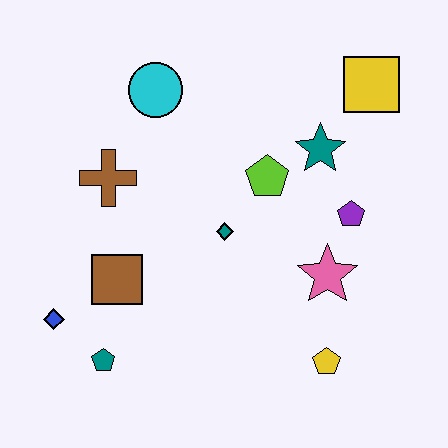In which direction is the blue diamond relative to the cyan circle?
The blue diamond is below the cyan circle.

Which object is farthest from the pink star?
The blue diamond is farthest from the pink star.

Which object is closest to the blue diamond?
The teal pentagon is closest to the blue diamond.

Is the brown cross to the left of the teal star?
Yes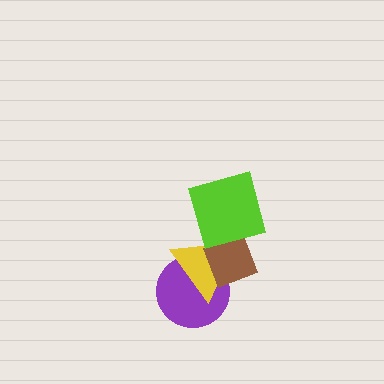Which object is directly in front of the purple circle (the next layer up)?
The yellow triangle is directly in front of the purple circle.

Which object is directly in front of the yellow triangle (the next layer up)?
The brown diamond is directly in front of the yellow triangle.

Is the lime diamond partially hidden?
No, no other shape covers it.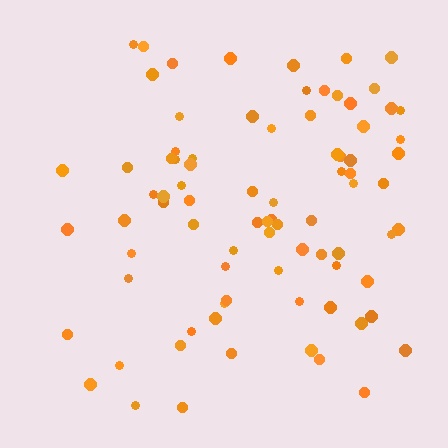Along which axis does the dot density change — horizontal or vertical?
Horizontal.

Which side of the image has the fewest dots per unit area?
The left.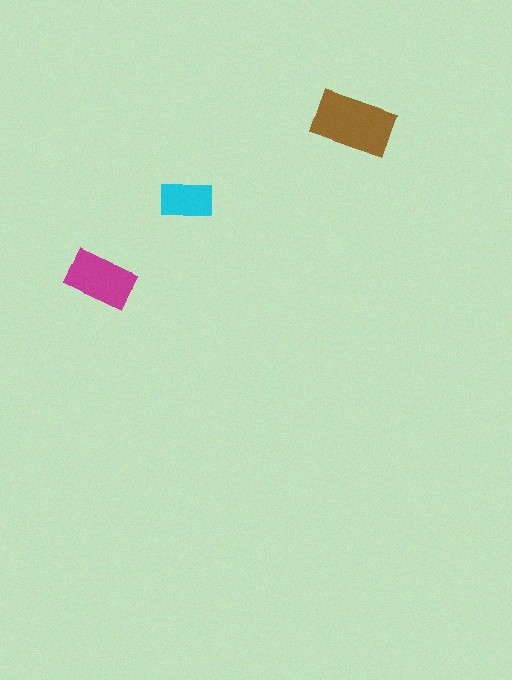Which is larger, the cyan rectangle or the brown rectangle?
The brown one.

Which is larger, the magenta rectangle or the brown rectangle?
The brown one.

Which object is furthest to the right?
The brown rectangle is rightmost.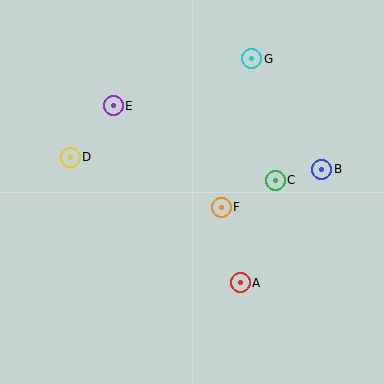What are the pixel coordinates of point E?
Point E is at (113, 106).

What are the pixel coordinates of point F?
Point F is at (221, 207).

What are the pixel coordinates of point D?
Point D is at (70, 157).